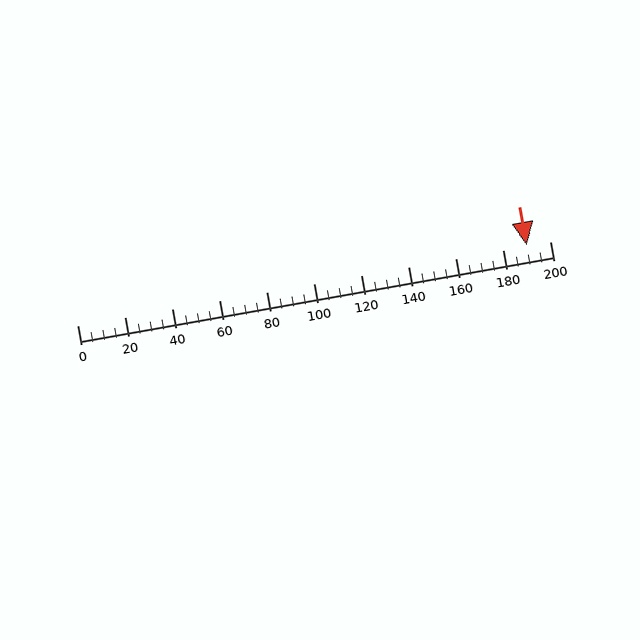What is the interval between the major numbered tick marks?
The major tick marks are spaced 20 units apart.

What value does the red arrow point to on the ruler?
The red arrow points to approximately 190.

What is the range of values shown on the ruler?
The ruler shows values from 0 to 200.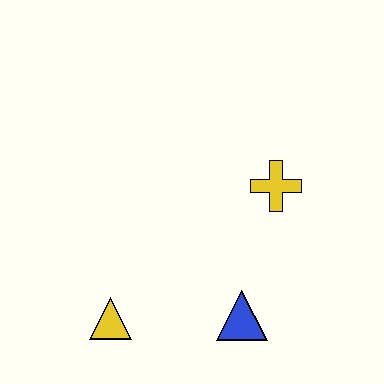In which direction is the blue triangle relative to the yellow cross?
The blue triangle is below the yellow cross.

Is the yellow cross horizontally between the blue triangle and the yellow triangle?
No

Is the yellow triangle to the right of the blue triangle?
No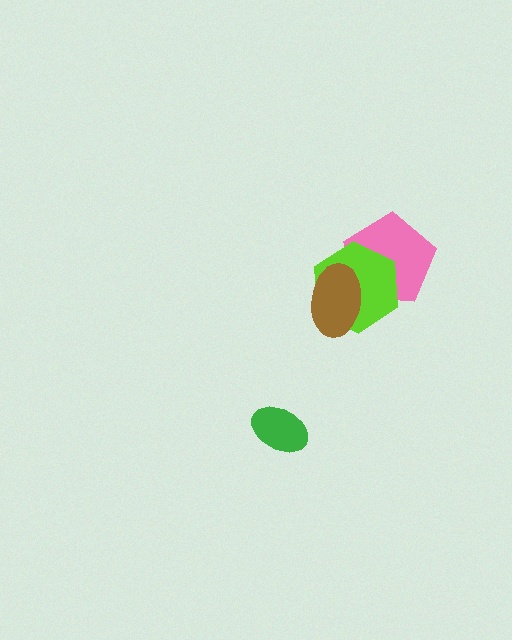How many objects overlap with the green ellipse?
0 objects overlap with the green ellipse.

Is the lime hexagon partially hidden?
Yes, it is partially covered by another shape.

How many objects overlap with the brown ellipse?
2 objects overlap with the brown ellipse.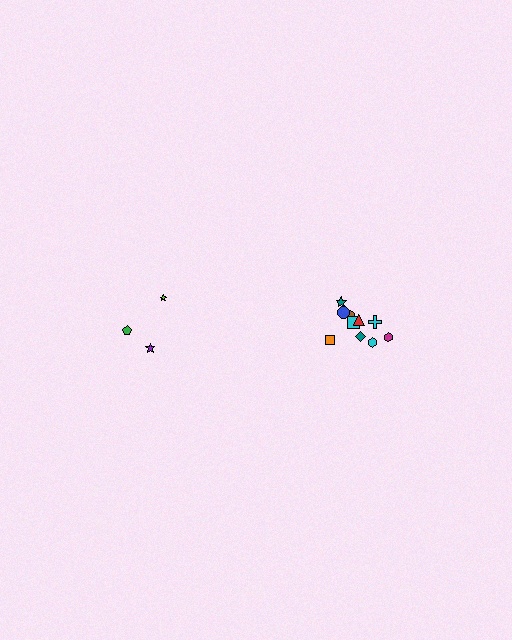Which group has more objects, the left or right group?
The right group.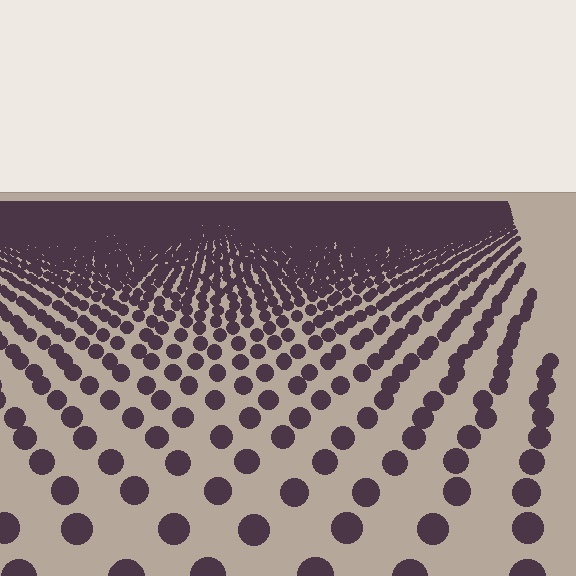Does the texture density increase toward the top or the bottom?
Density increases toward the top.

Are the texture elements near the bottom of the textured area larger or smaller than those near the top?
Larger. Near the bottom, elements are closer to the viewer and appear at a bigger on-screen size.